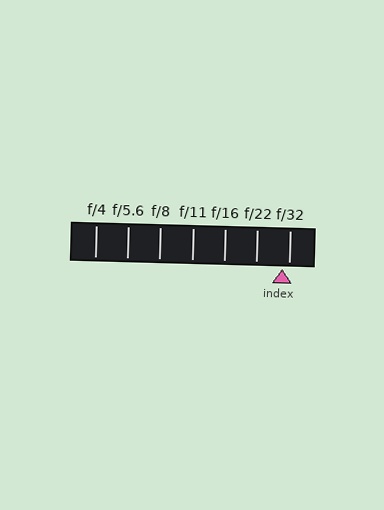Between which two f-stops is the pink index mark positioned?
The index mark is between f/22 and f/32.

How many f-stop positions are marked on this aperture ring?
There are 7 f-stop positions marked.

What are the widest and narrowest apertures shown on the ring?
The widest aperture shown is f/4 and the narrowest is f/32.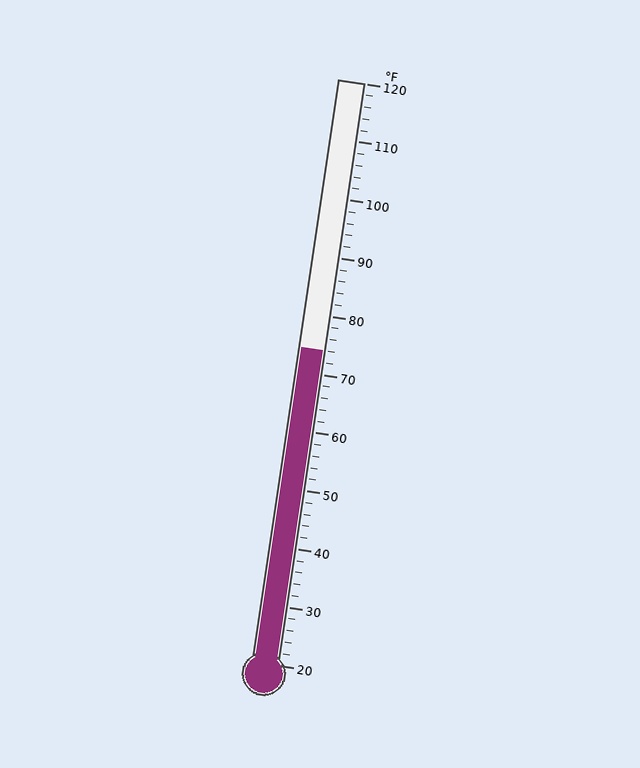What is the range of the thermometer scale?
The thermometer scale ranges from 20°F to 120°F.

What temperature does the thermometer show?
The thermometer shows approximately 74°F.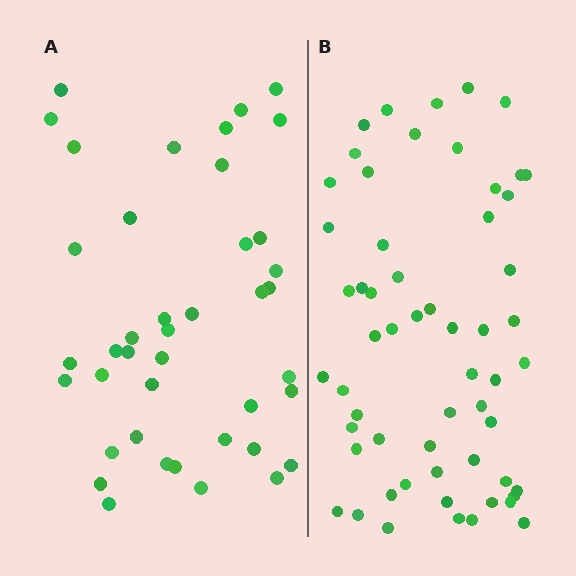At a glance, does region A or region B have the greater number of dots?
Region B (the right region) has more dots.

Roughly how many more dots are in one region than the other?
Region B has approximately 15 more dots than region A.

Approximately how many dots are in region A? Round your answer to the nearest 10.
About 40 dots. (The exact count is 41, which rounds to 40.)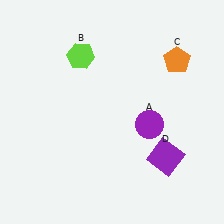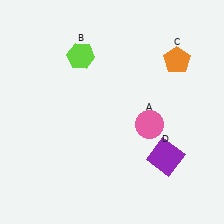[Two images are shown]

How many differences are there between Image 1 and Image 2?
There is 1 difference between the two images.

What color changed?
The circle (A) changed from purple in Image 1 to pink in Image 2.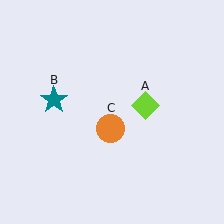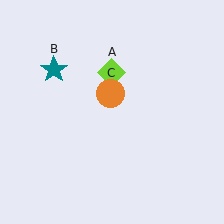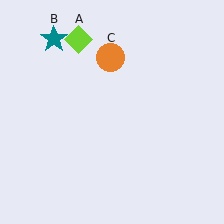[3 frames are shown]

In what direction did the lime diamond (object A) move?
The lime diamond (object A) moved up and to the left.